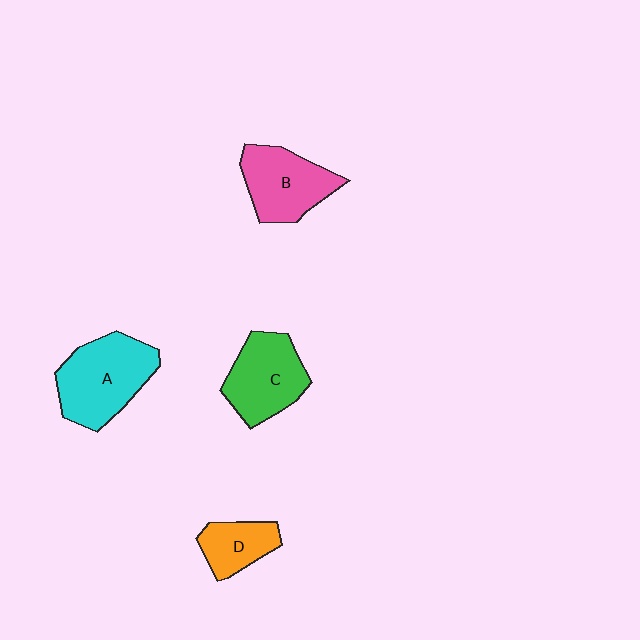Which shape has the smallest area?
Shape D (orange).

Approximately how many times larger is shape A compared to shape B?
Approximately 1.2 times.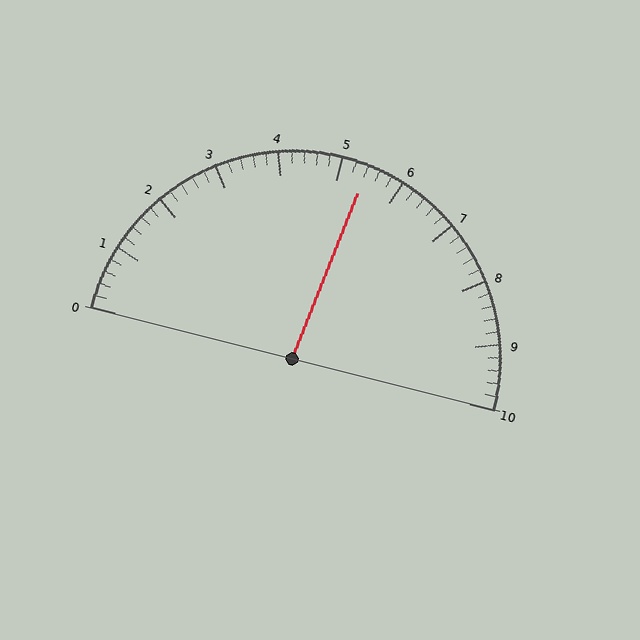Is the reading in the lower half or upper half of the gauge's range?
The reading is in the upper half of the range (0 to 10).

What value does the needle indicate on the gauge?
The needle indicates approximately 5.4.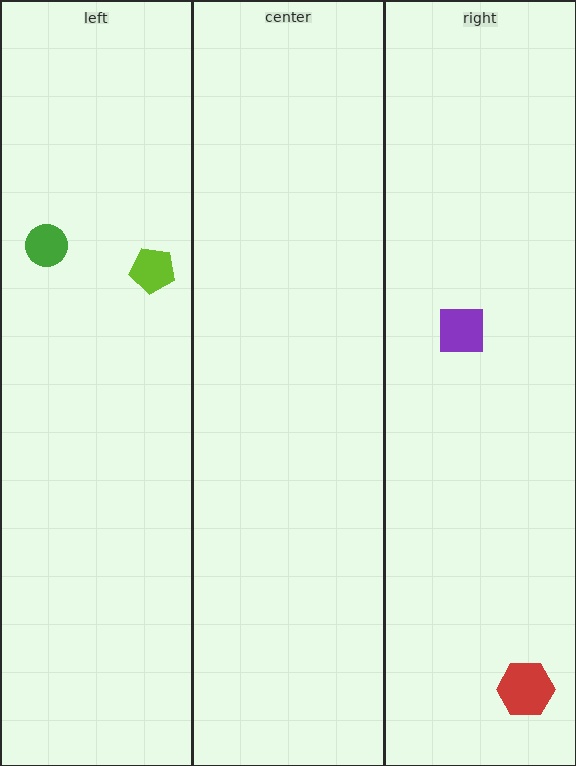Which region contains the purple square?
The right region.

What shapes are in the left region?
The lime pentagon, the green circle.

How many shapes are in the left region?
2.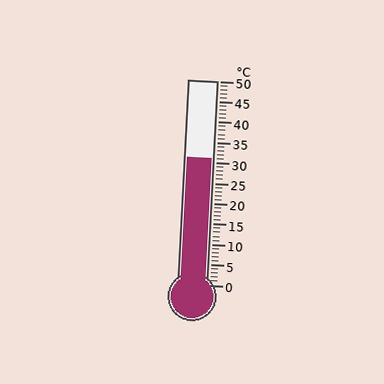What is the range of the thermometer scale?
The thermometer scale ranges from 0°C to 50°C.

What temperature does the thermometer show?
The thermometer shows approximately 31°C.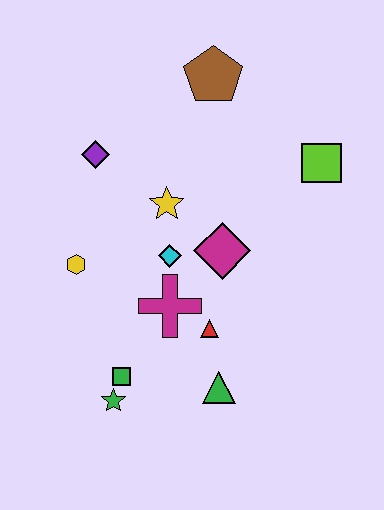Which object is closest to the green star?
The green square is closest to the green star.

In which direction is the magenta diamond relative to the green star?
The magenta diamond is above the green star.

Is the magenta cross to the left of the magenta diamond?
Yes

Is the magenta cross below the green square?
No